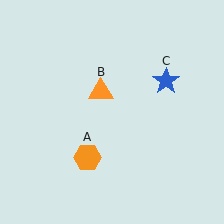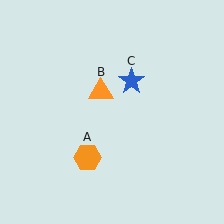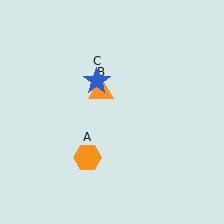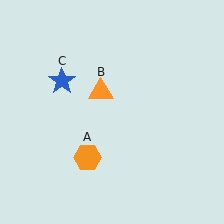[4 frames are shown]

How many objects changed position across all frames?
1 object changed position: blue star (object C).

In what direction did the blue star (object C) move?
The blue star (object C) moved left.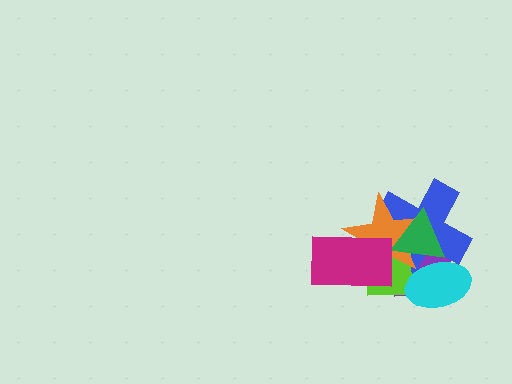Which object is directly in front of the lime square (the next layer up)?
The orange star is directly in front of the lime square.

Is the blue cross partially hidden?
Yes, it is partially covered by another shape.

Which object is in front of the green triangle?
The cyan ellipse is in front of the green triangle.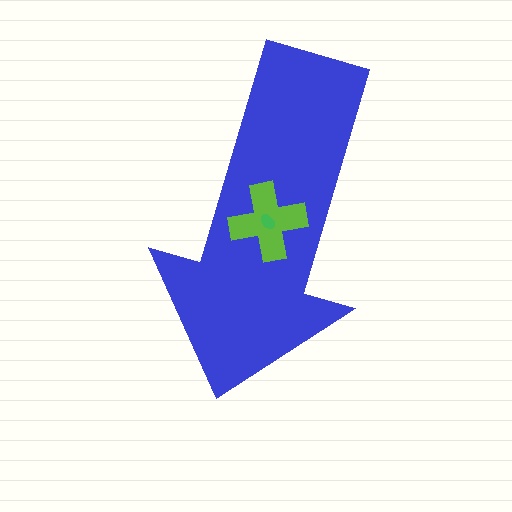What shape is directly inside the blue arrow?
The lime cross.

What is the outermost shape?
The blue arrow.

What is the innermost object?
The green ellipse.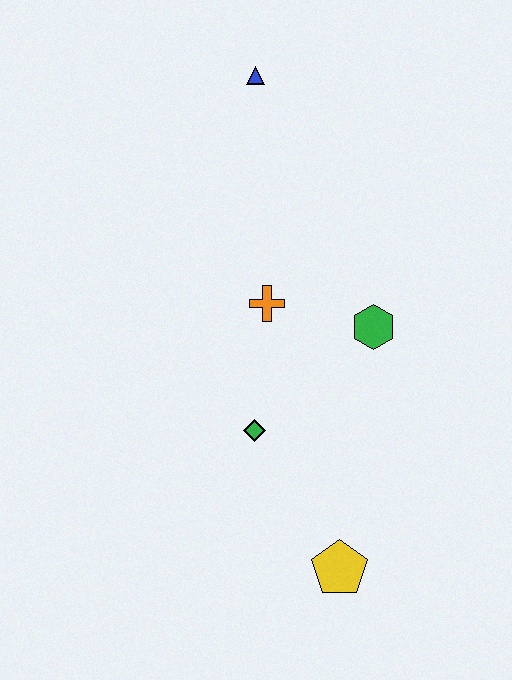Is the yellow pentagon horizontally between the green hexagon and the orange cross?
Yes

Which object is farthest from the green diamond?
The blue triangle is farthest from the green diamond.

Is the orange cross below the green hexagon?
No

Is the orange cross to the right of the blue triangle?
Yes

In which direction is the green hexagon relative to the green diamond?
The green hexagon is to the right of the green diamond.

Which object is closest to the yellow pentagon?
The green diamond is closest to the yellow pentagon.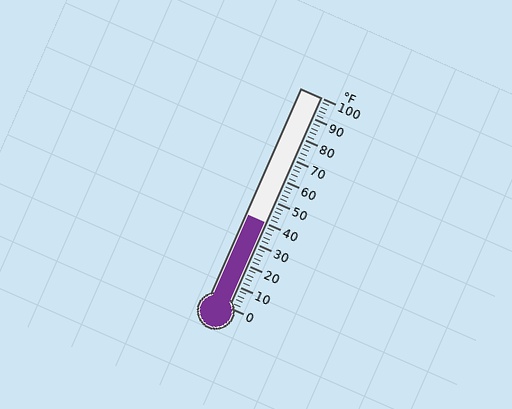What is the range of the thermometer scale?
The thermometer scale ranges from 0°F to 100°F.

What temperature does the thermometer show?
The thermometer shows approximately 40°F.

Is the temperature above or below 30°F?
The temperature is above 30°F.